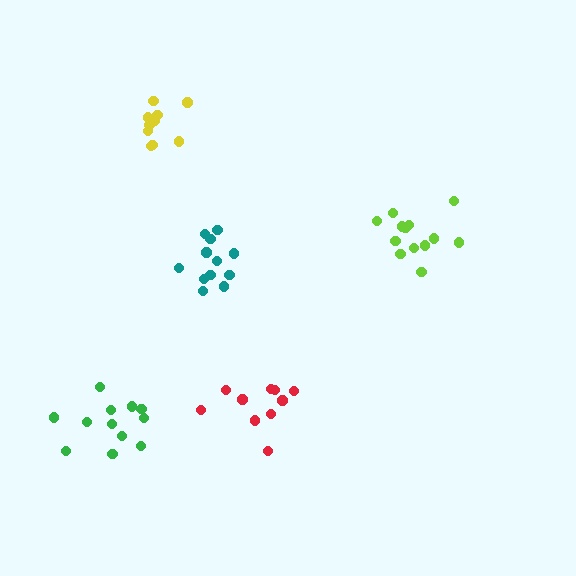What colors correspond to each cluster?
The clusters are colored: teal, yellow, red, lime, green.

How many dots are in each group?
Group 1: 12 dots, Group 2: 10 dots, Group 3: 10 dots, Group 4: 13 dots, Group 5: 12 dots (57 total).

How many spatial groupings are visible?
There are 5 spatial groupings.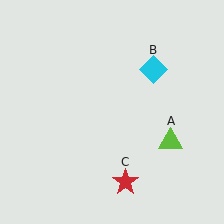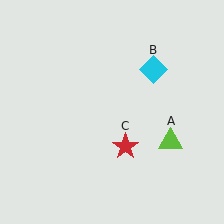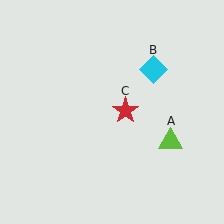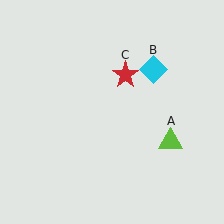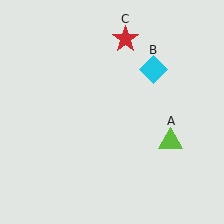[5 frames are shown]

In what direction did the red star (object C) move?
The red star (object C) moved up.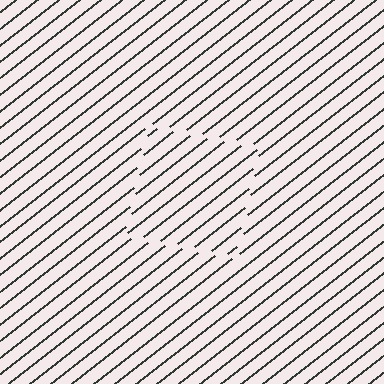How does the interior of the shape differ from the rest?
The interior of the shape contains the same grating, shifted by half a period — the contour is defined by the phase discontinuity where line-ends from the inner and outer gratings abut.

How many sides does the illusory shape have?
4 sides — the line-ends trace a square.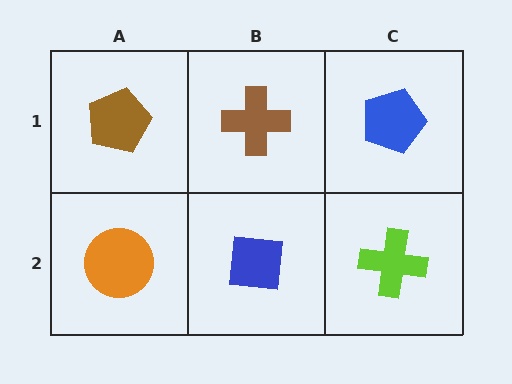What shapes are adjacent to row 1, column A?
An orange circle (row 2, column A), a brown cross (row 1, column B).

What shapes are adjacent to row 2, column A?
A brown pentagon (row 1, column A), a blue square (row 2, column B).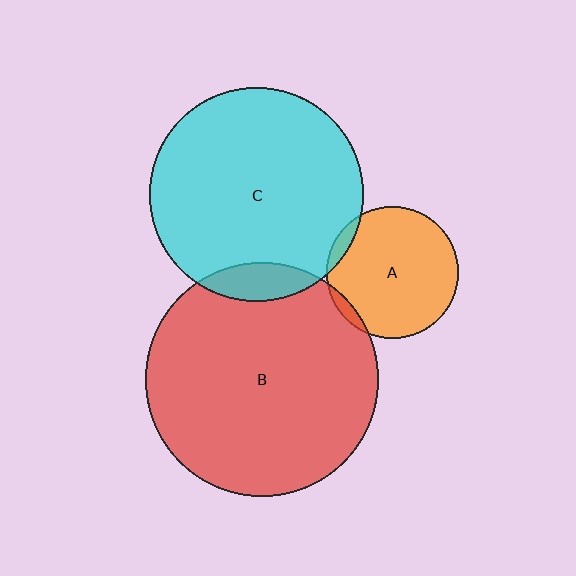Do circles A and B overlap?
Yes.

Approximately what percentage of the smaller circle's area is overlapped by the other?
Approximately 5%.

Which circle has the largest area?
Circle B (red).